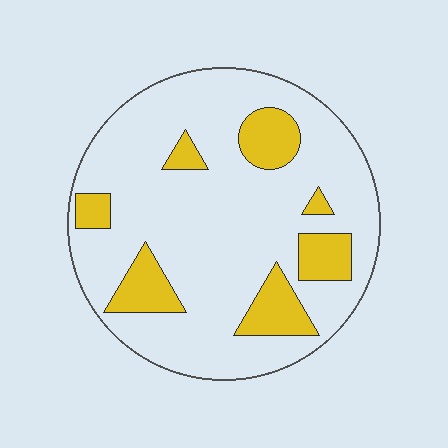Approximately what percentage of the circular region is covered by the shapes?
Approximately 20%.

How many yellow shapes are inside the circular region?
7.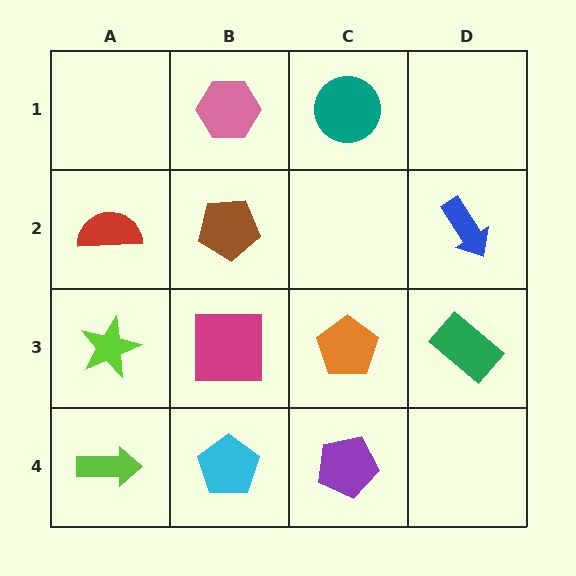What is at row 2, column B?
A brown pentagon.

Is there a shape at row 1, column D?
No, that cell is empty.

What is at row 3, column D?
A green rectangle.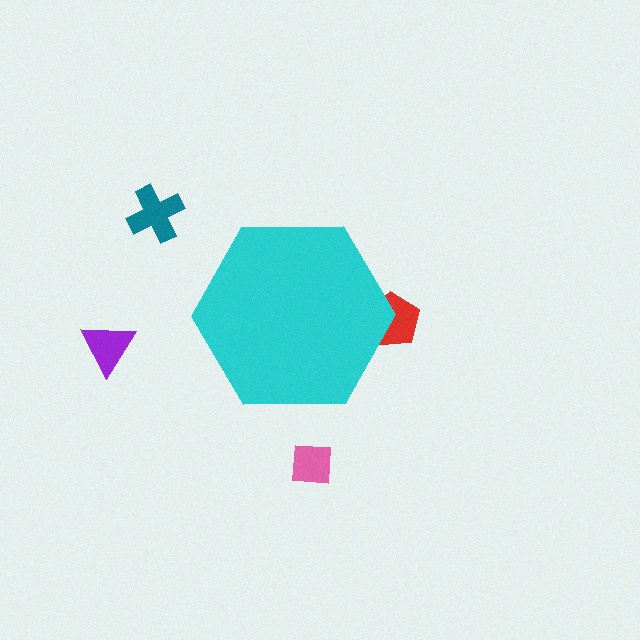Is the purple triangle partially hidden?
No, the purple triangle is fully visible.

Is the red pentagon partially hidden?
Yes, the red pentagon is partially hidden behind the cyan hexagon.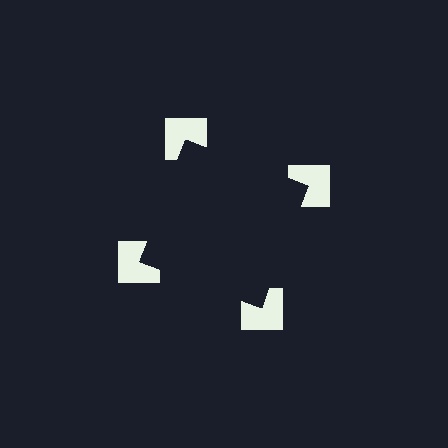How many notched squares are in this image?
There are 4 — one at each vertex of the illusory square.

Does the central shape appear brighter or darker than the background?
It typically appears slightly darker than the background, even though no actual brightness change is drawn.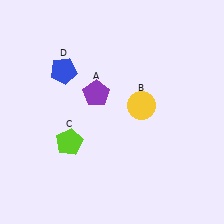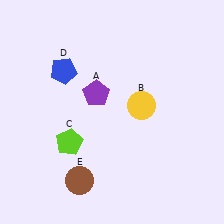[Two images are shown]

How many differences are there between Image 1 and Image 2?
There is 1 difference between the two images.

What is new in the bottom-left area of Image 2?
A brown circle (E) was added in the bottom-left area of Image 2.